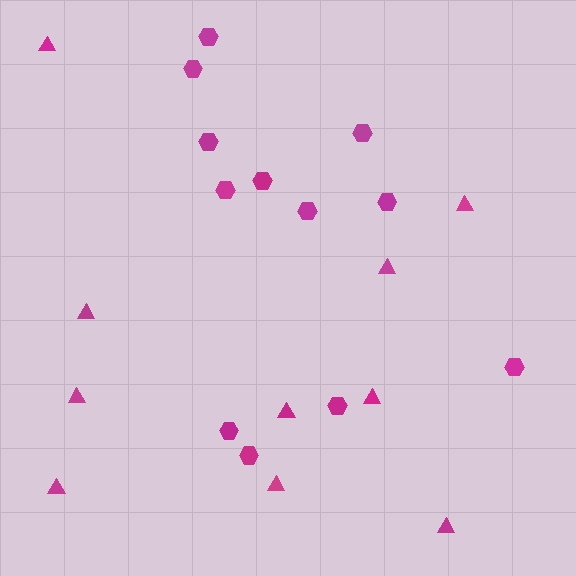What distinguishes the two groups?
There are 2 groups: one group of hexagons (12) and one group of triangles (10).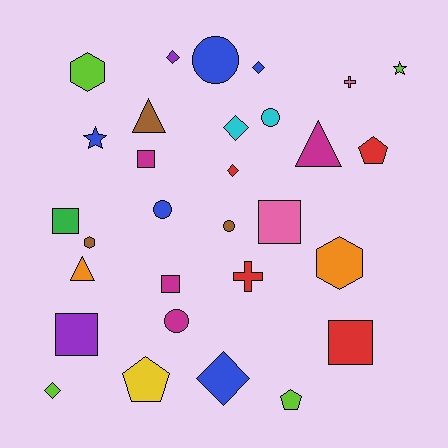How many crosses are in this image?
There are 2 crosses.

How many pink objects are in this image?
There are 2 pink objects.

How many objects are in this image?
There are 30 objects.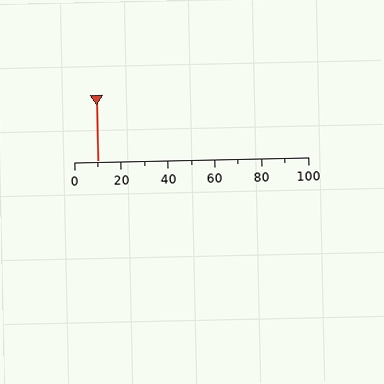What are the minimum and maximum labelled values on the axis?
The axis runs from 0 to 100.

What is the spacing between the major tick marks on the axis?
The major ticks are spaced 20 apart.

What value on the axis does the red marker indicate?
The marker indicates approximately 10.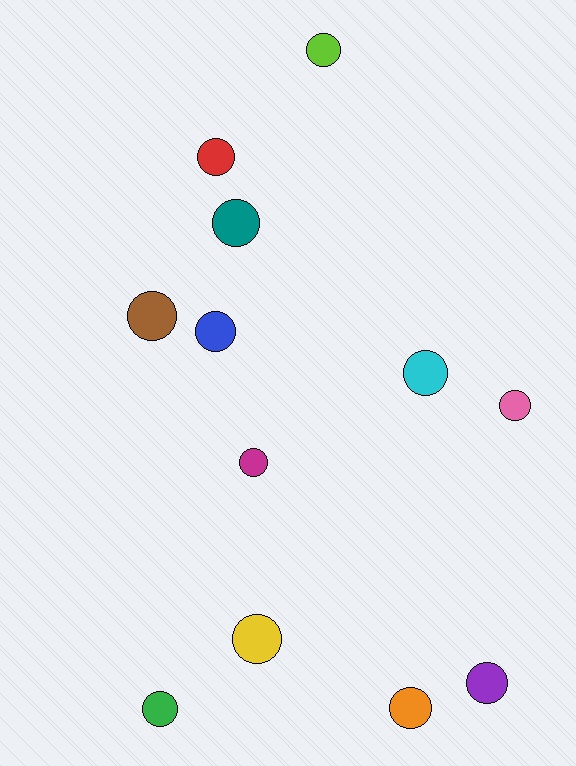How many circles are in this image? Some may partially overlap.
There are 12 circles.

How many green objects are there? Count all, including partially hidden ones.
There is 1 green object.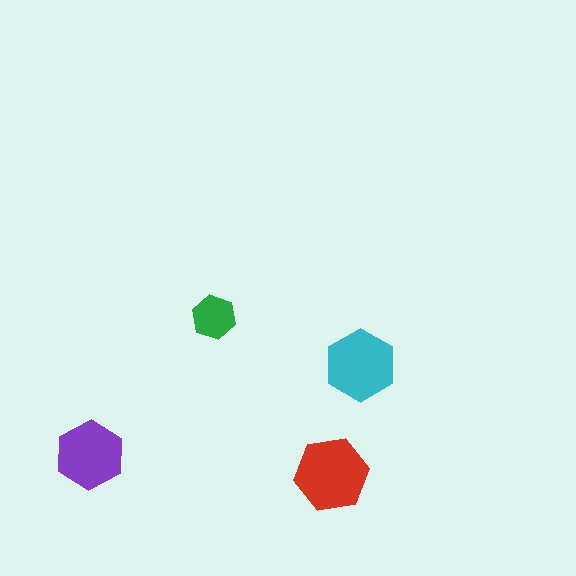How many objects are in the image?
There are 4 objects in the image.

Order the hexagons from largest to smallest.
the red one, the cyan one, the purple one, the green one.